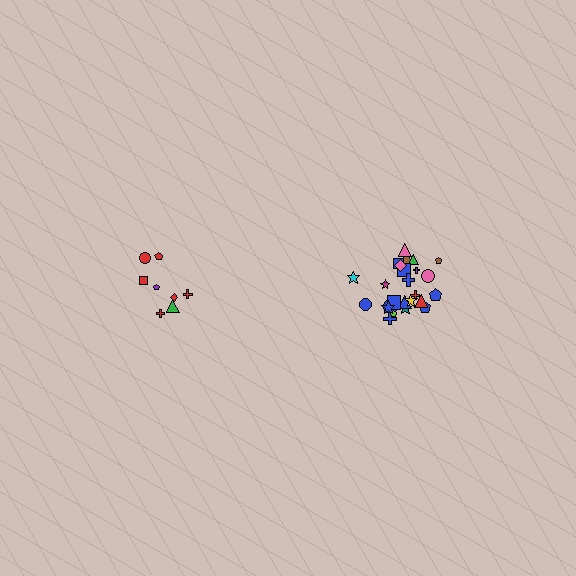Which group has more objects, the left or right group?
The right group.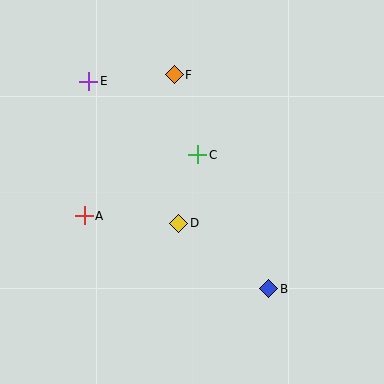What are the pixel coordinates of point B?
Point B is at (269, 289).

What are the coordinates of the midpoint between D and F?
The midpoint between D and F is at (176, 149).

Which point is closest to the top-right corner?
Point F is closest to the top-right corner.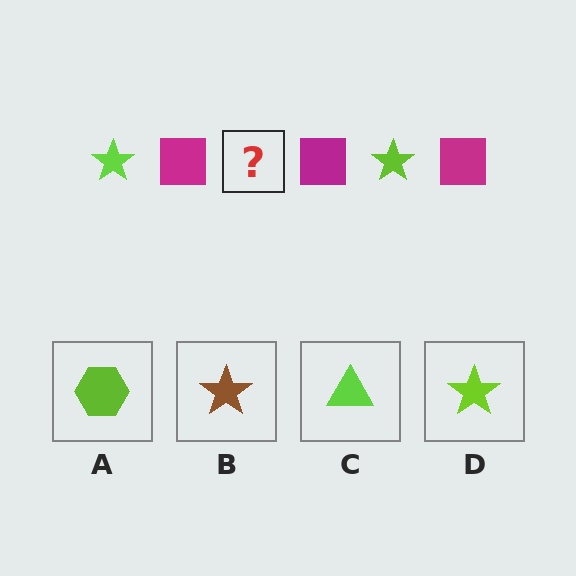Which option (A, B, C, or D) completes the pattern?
D.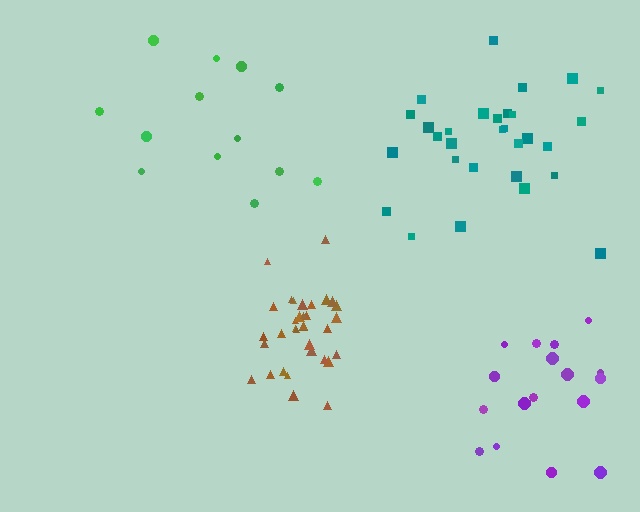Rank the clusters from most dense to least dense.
brown, teal, purple, green.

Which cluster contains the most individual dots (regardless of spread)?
Brown (34).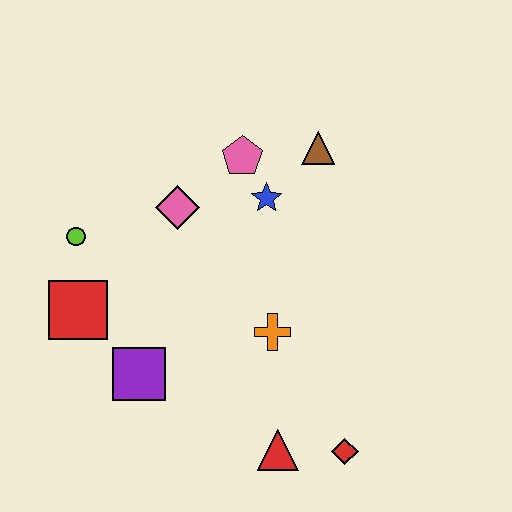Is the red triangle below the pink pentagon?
Yes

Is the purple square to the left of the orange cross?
Yes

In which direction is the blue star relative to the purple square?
The blue star is above the purple square.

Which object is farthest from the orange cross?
The lime circle is farthest from the orange cross.